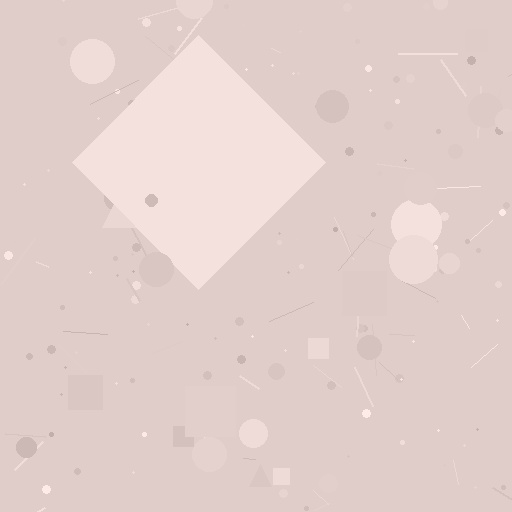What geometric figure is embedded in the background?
A diamond is embedded in the background.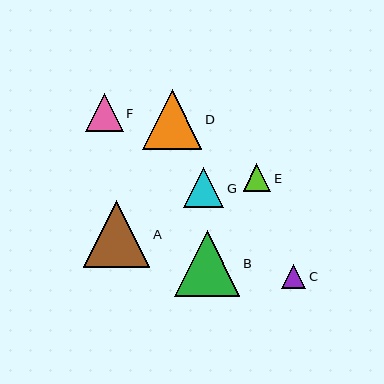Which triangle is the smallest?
Triangle C is the smallest with a size of approximately 24 pixels.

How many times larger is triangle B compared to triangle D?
Triangle B is approximately 1.1 times the size of triangle D.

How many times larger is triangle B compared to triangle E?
Triangle B is approximately 2.4 times the size of triangle E.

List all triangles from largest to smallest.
From largest to smallest: A, B, D, G, F, E, C.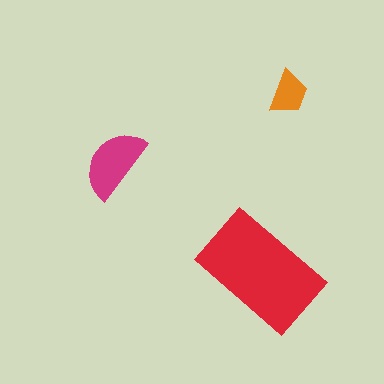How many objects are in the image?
There are 3 objects in the image.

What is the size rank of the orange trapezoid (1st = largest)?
3rd.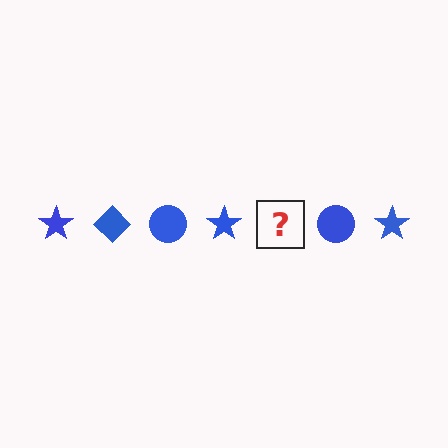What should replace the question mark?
The question mark should be replaced with a blue diamond.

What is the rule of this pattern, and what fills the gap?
The rule is that the pattern cycles through star, diamond, circle shapes in blue. The gap should be filled with a blue diamond.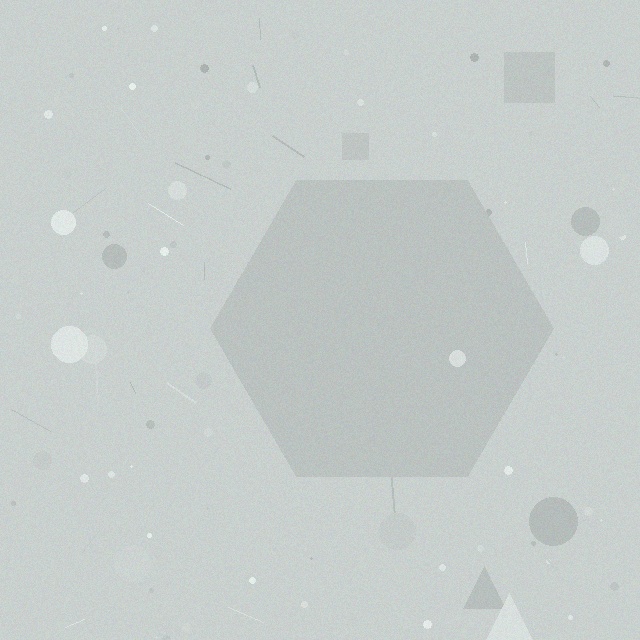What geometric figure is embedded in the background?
A hexagon is embedded in the background.